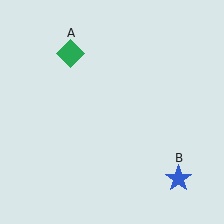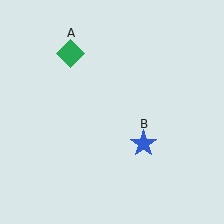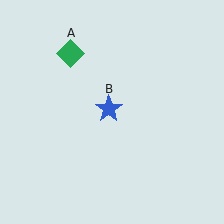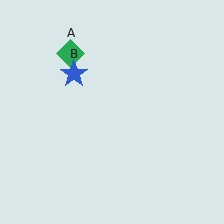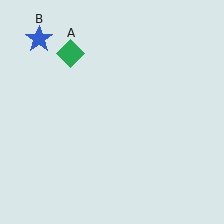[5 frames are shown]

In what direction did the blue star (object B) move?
The blue star (object B) moved up and to the left.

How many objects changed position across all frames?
1 object changed position: blue star (object B).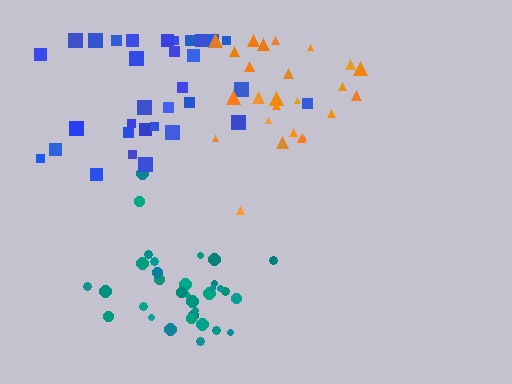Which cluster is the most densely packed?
Teal.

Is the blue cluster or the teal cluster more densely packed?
Teal.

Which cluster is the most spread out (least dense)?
Orange.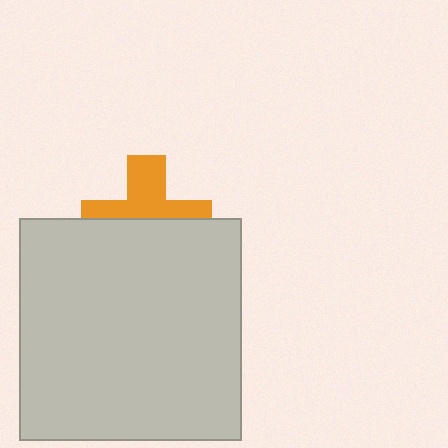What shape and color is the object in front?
The object in front is a light gray square.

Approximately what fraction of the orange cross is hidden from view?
Roughly 53% of the orange cross is hidden behind the light gray square.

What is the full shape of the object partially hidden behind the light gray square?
The partially hidden object is an orange cross.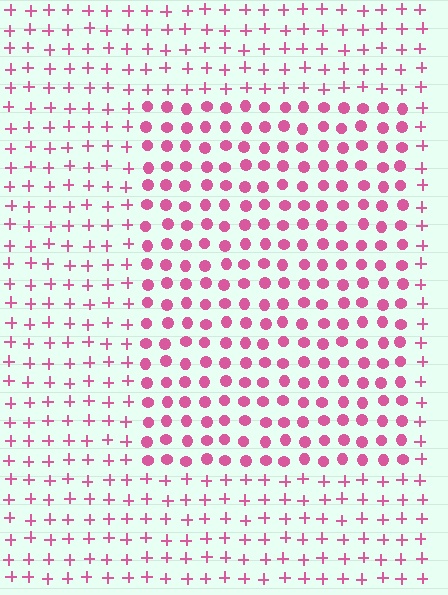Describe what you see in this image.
The image is filled with small pink elements arranged in a uniform grid. A rectangle-shaped region contains circles, while the surrounding area contains plus signs. The boundary is defined purely by the change in element shape.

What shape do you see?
I see a rectangle.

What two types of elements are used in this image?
The image uses circles inside the rectangle region and plus signs outside it.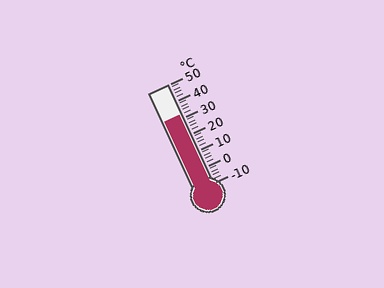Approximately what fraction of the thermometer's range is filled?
The thermometer is filled to approximately 70% of its range.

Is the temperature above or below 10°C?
The temperature is above 10°C.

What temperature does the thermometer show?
The thermometer shows approximately 32°C.